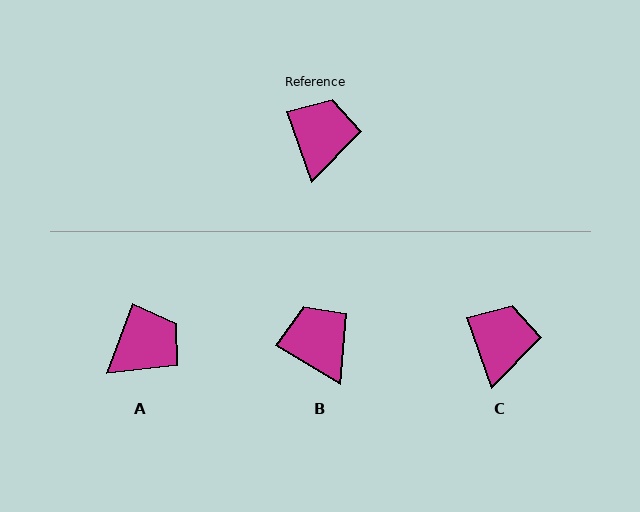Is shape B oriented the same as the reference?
No, it is off by about 40 degrees.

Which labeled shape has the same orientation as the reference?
C.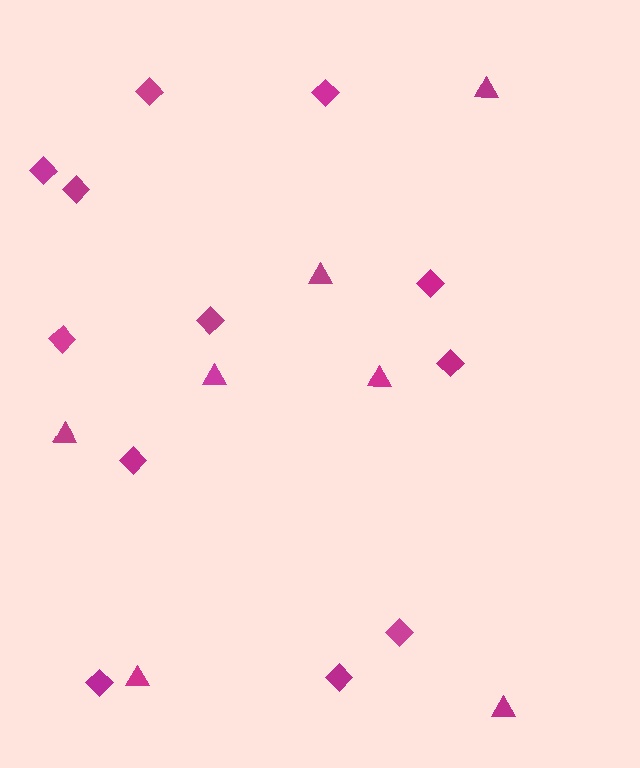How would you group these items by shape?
There are 2 groups: one group of diamonds (12) and one group of triangles (7).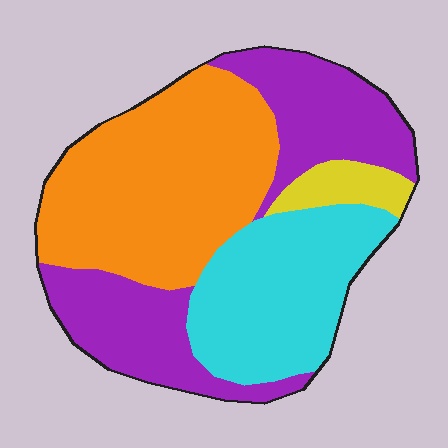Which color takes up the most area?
Orange, at roughly 40%.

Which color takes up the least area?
Yellow, at roughly 5%.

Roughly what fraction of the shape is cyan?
Cyan covers about 25% of the shape.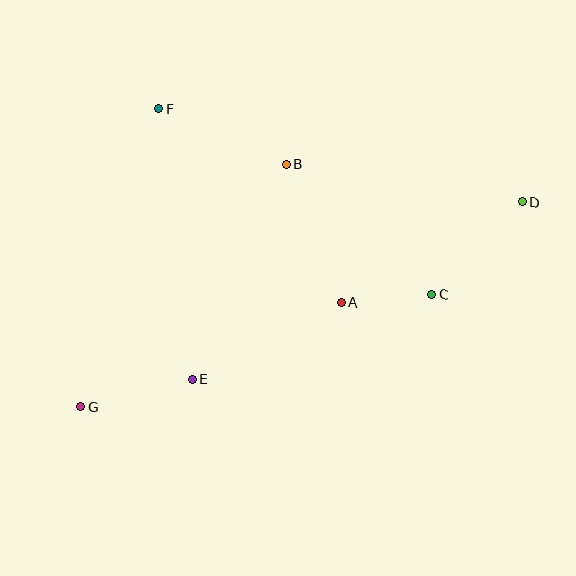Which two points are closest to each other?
Points A and C are closest to each other.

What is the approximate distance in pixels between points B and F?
The distance between B and F is approximately 139 pixels.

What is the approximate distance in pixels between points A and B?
The distance between A and B is approximately 149 pixels.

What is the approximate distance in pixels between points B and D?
The distance between B and D is approximately 239 pixels.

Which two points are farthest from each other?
Points D and G are farthest from each other.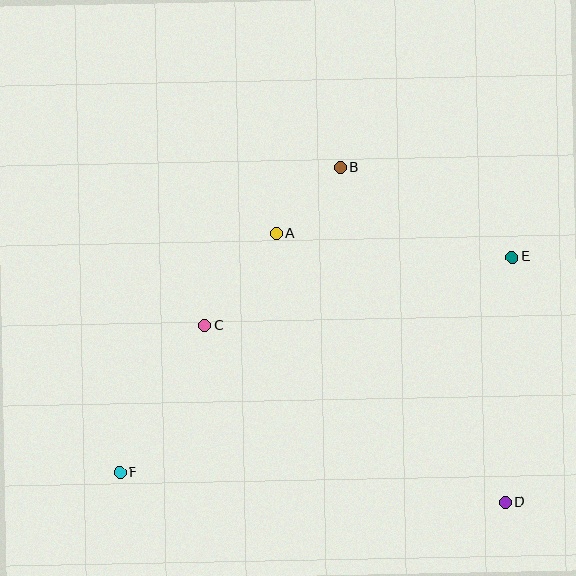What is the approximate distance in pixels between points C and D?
The distance between C and D is approximately 349 pixels.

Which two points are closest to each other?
Points A and B are closest to each other.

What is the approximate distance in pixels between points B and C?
The distance between B and C is approximately 208 pixels.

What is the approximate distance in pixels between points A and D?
The distance between A and D is approximately 353 pixels.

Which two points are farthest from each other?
Points E and F are farthest from each other.